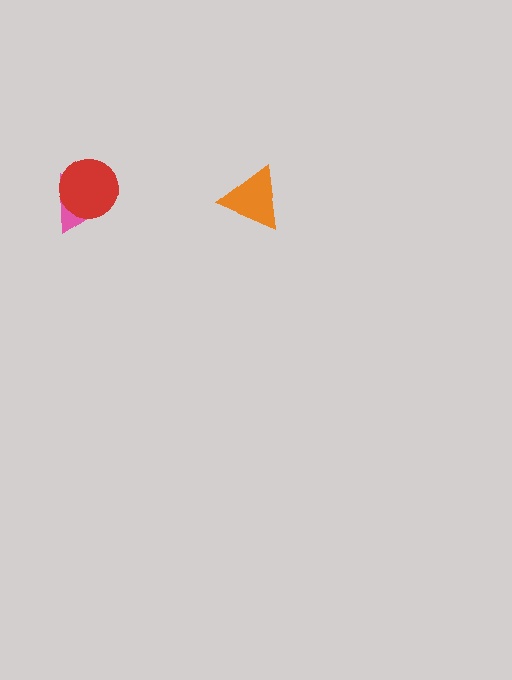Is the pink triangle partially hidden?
Yes, it is partially covered by another shape.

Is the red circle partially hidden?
No, no other shape covers it.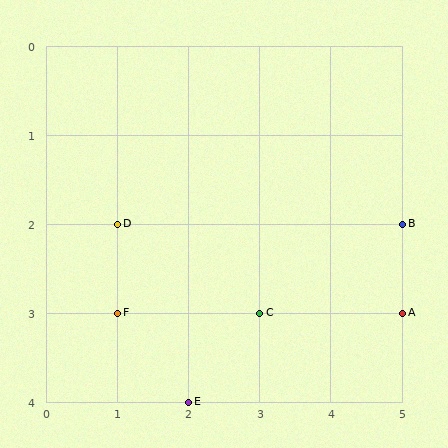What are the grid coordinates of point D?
Point D is at grid coordinates (1, 2).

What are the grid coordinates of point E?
Point E is at grid coordinates (2, 4).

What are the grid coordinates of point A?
Point A is at grid coordinates (5, 3).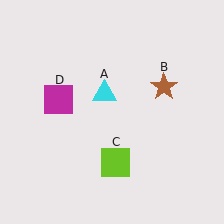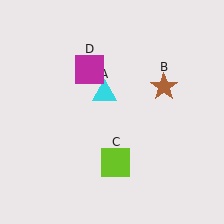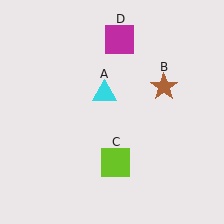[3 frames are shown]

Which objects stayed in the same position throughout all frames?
Cyan triangle (object A) and brown star (object B) and lime square (object C) remained stationary.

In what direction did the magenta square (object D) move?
The magenta square (object D) moved up and to the right.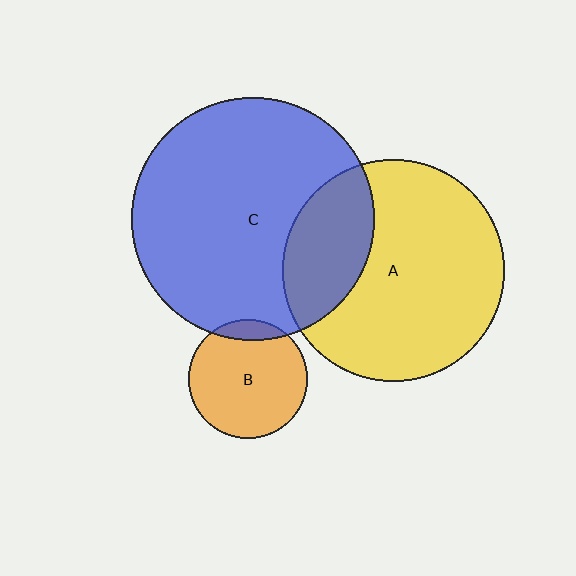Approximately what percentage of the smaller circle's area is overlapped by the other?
Approximately 25%.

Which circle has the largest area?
Circle C (blue).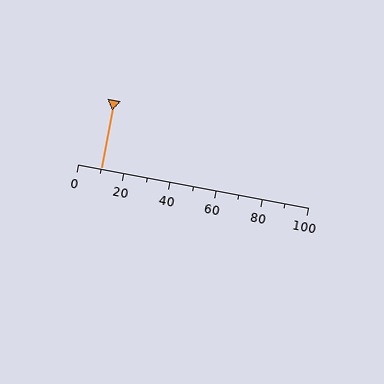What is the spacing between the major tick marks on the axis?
The major ticks are spaced 20 apart.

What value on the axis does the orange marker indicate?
The marker indicates approximately 10.